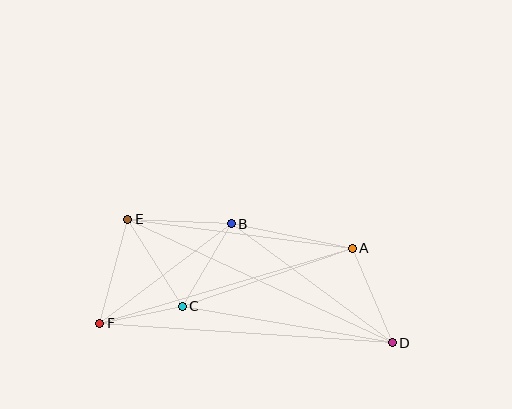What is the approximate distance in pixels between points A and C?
The distance between A and C is approximately 180 pixels.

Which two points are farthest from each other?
Points D and F are farthest from each other.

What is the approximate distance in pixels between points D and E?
The distance between D and E is approximately 292 pixels.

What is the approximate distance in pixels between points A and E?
The distance between A and E is approximately 227 pixels.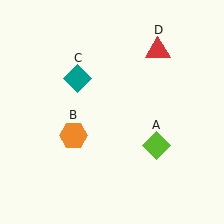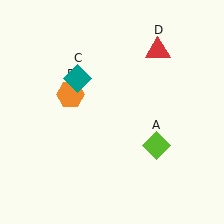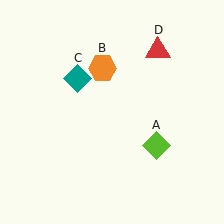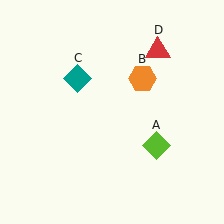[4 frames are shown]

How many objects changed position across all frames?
1 object changed position: orange hexagon (object B).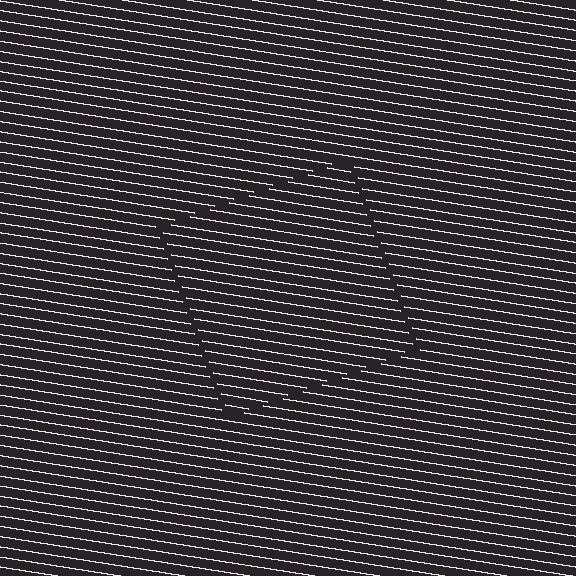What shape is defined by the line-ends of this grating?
An illusory square. The interior of the shape contains the same grating, shifted by half a period — the contour is defined by the phase discontinuity where line-ends from the inner and outer gratings abut.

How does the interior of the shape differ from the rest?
The interior of the shape contains the same grating, shifted by half a period — the contour is defined by the phase discontinuity where line-ends from the inner and outer gratings abut.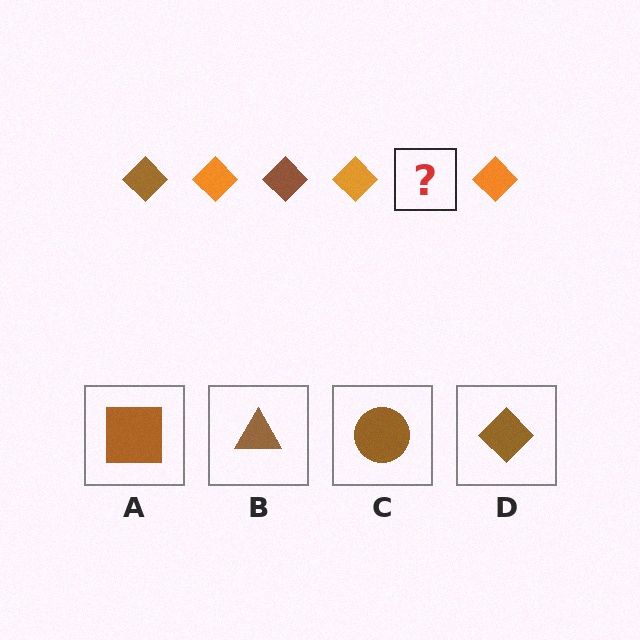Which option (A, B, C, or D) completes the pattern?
D.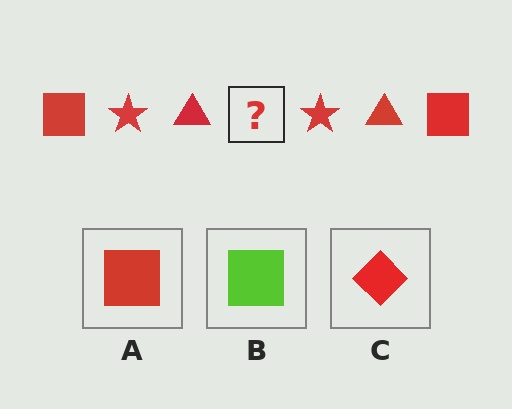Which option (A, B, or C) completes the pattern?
A.